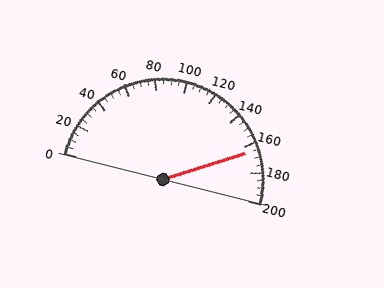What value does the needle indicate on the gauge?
The needle indicates approximately 165.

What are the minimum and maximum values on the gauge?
The gauge ranges from 0 to 200.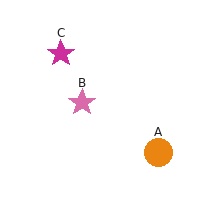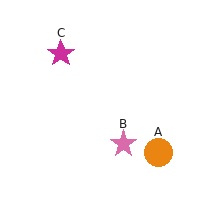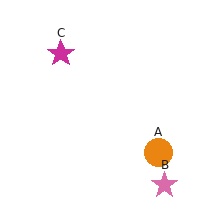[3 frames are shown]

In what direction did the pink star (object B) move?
The pink star (object B) moved down and to the right.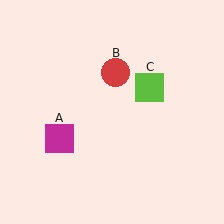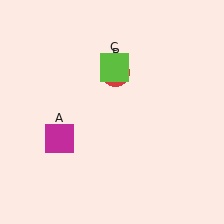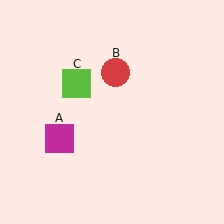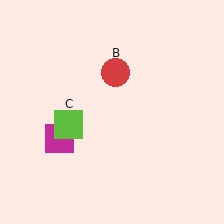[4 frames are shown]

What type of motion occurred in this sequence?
The lime square (object C) rotated counterclockwise around the center of the scene.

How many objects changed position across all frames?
1 object changed position: lime square (object C).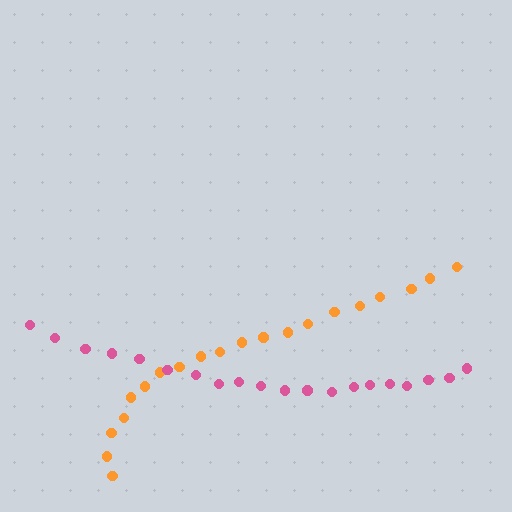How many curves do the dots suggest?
There are 2 distinct paths.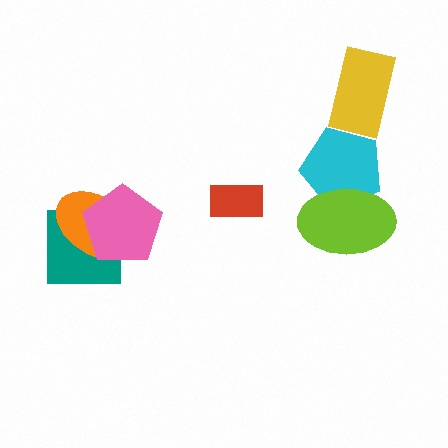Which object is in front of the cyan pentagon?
The lime ellipse is in front of the cyan pentagon.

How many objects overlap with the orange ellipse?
2 objects overlap with the orange ellipse.